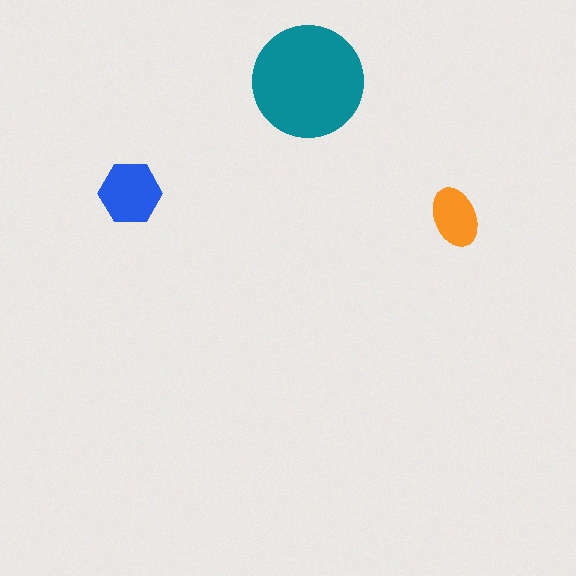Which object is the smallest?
The orange ellipse.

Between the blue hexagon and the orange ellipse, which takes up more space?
The blue hexagon.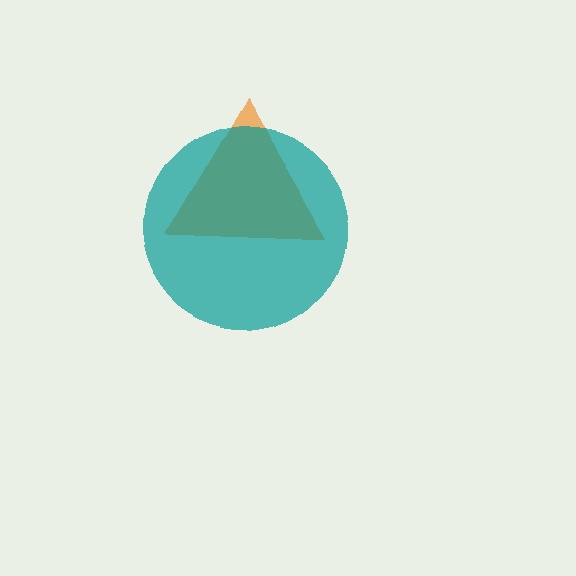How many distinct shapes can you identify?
There are 2 distinct shapes: an orange triangle, a teal circle.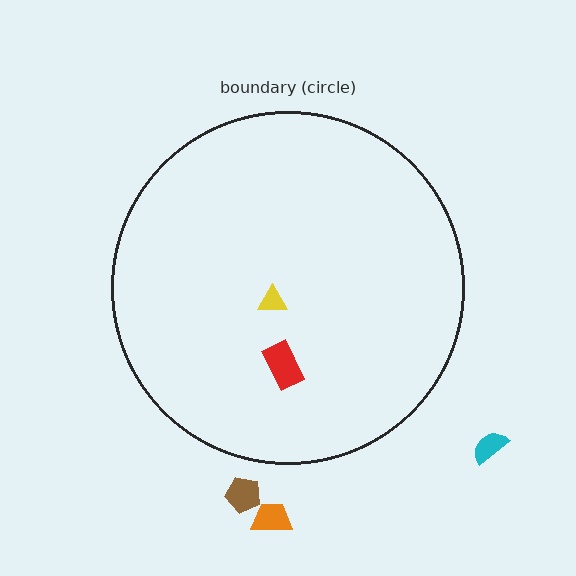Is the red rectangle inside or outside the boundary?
Inside.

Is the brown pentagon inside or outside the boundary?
Outside.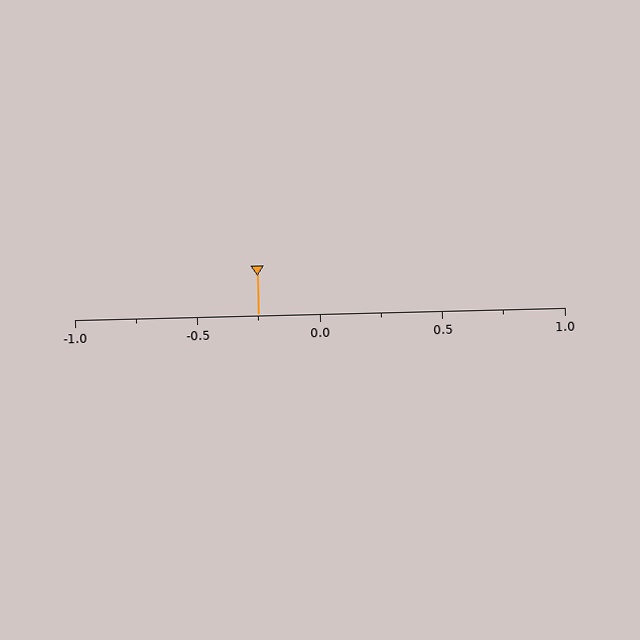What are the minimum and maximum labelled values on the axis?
The axis runs from -1.0 to 1.0.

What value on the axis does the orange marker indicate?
The marker indicates approximately -0.25.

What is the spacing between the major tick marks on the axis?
The major ticks are spaced 0.5 apart.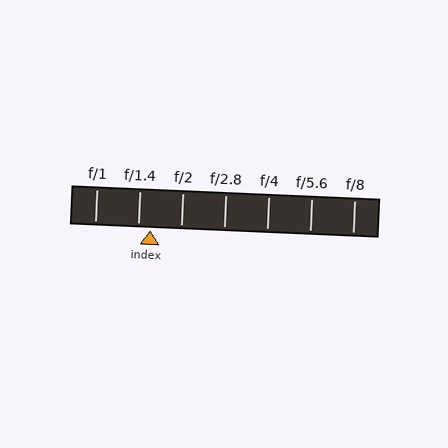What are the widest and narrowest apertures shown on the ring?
The widest aperture shown is f/1 and the narrowest is f/8.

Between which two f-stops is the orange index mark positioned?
The index mark is between f/1.4 and f/2.